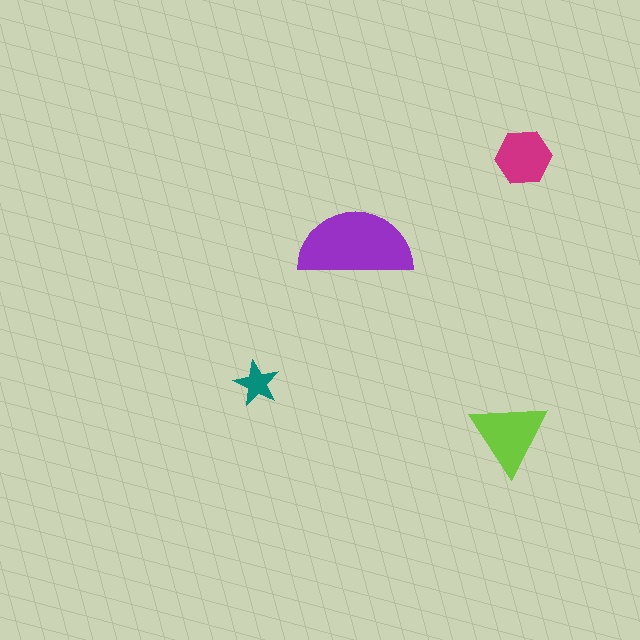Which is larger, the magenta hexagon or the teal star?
The magenta hexagon.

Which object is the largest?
The purple semicircle.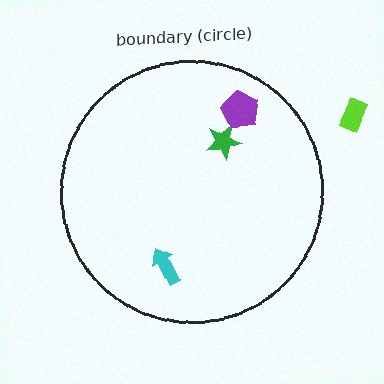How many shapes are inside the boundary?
3 inside, 1 outside.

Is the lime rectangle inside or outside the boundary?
Outside.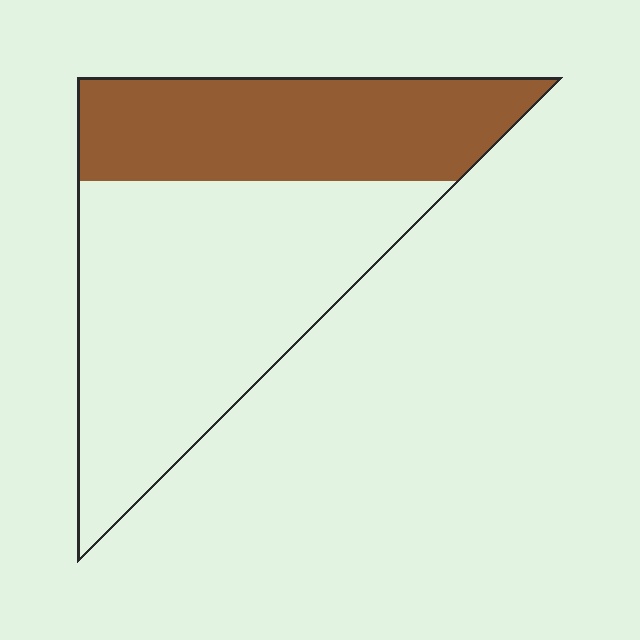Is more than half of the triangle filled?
No.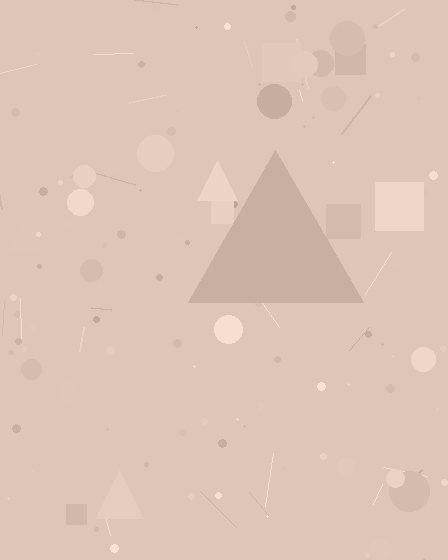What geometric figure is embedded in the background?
A triangle is embedded in the background.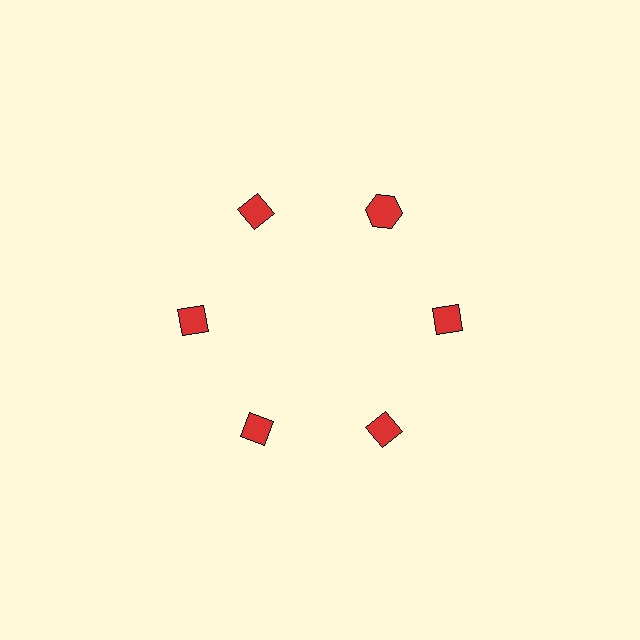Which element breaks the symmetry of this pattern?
The red hexagon at roughly the 1 o'clock position breaks the symmetry. All other shapes are red diamonds.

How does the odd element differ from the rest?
It has a different shape: hexagon instead of diamond.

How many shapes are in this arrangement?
There are 6 shapes arranged in a ring pattern.